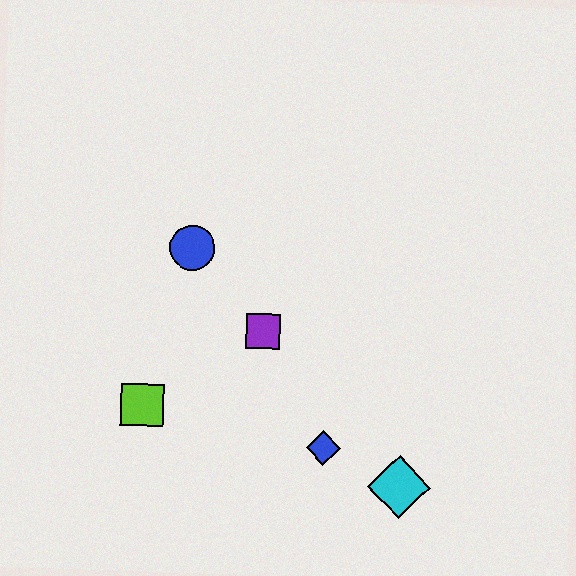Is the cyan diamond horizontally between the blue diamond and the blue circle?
No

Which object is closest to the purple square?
The blue circle is closest to the purple square.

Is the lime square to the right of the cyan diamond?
No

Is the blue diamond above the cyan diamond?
Yes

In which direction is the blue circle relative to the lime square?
The blue circle is above the lime square.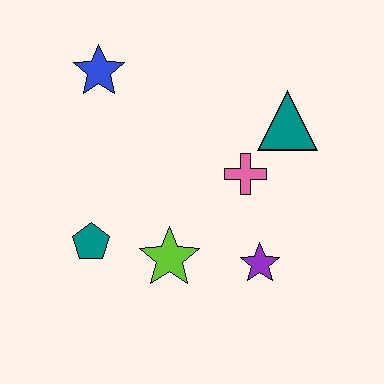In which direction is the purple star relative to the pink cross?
The purple star is below the pink cross.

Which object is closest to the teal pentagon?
The lime star is closest to the teal pentagon.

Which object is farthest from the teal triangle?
The teal pentagon is farthest from the teal triangle.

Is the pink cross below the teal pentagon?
No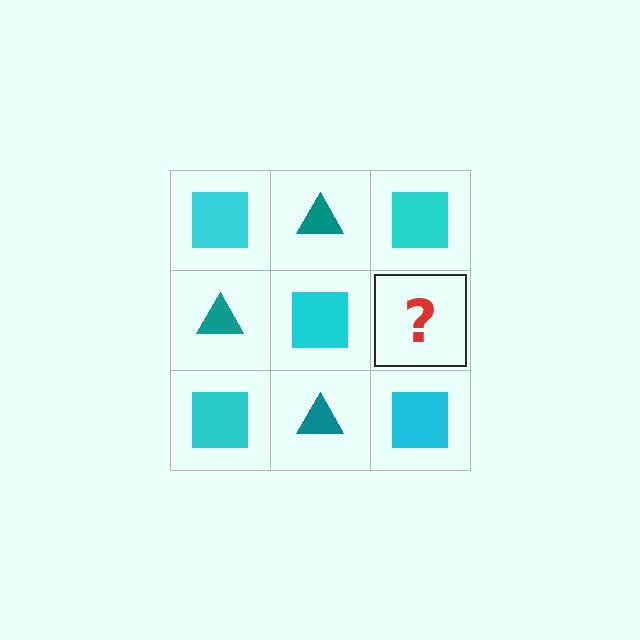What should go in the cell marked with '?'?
The missing cell should contain a teal triangle.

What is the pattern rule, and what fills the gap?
The rule is that it alternates cyan square and teal triangle in a checkerboard pattern. The gap should be filled with a teal triangle.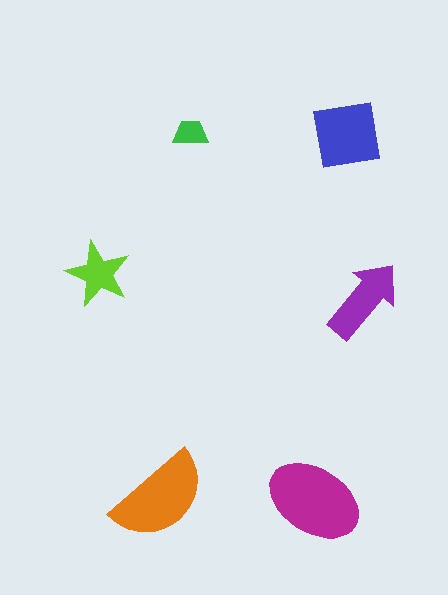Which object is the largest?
The magenta ellipse.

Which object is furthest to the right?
The purple arrow is rightmost.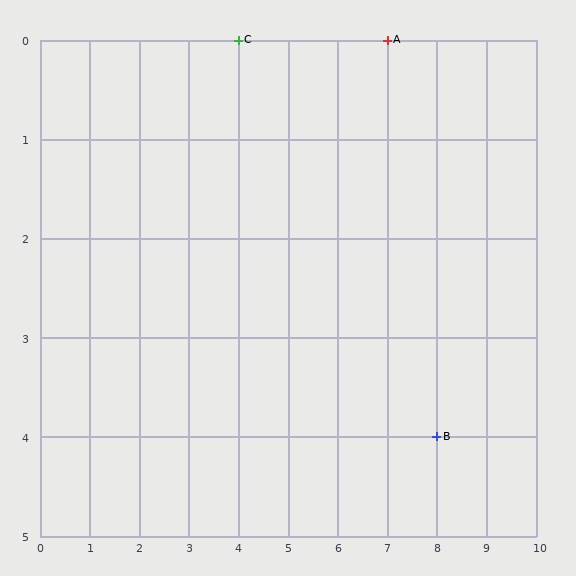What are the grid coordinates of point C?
Point C is at grid coordinates (4, 0).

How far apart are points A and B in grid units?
Points A and B are 1 column and 4 rows apart (about 4.1 grid units diagonally).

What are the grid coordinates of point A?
Point A is at grid coordinates (7, 0).